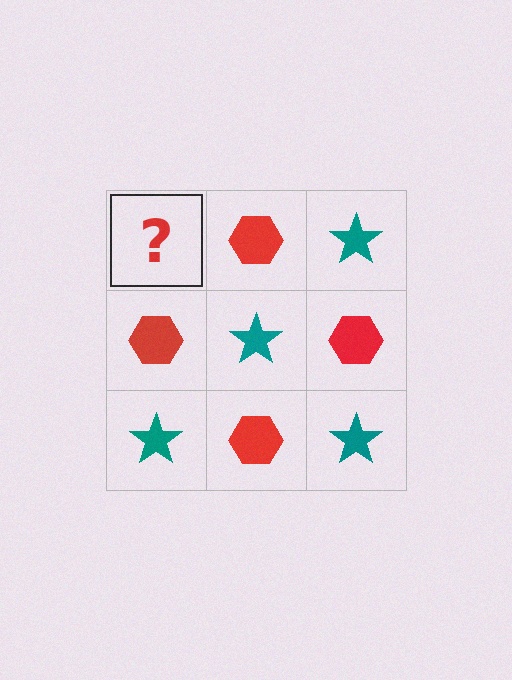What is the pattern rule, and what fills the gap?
The rule is that it alternates teal star and red hexagon in a checkerboard pattern. The gap should be filled with a teal star.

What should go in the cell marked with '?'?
The missing cell should contain a teal star.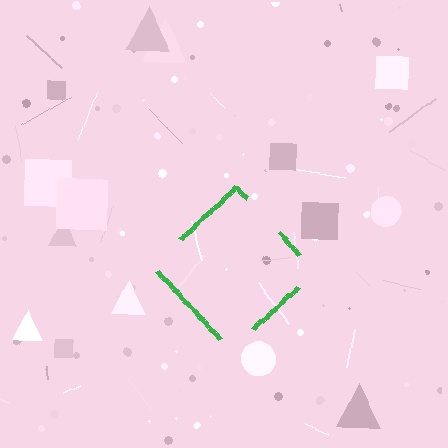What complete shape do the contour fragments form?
The contour fragments form a diamond.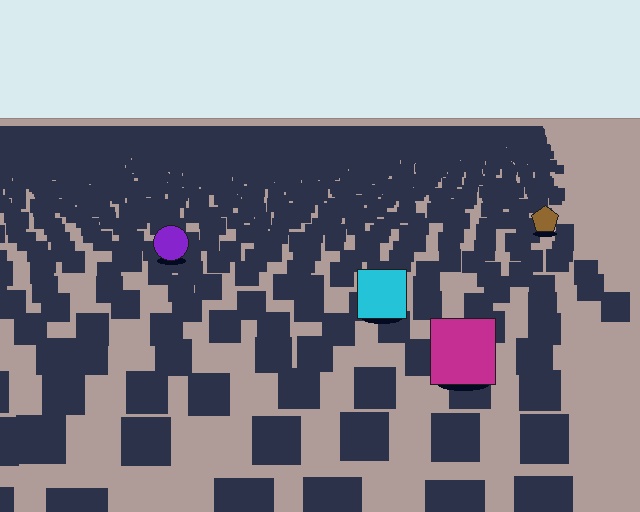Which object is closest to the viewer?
The magenta square is closest. The texture marks near it are larger and more spread out.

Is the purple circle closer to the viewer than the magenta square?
No. The magenta square is closer — you can tell from the texture gradient: the ground texture is coarser near it.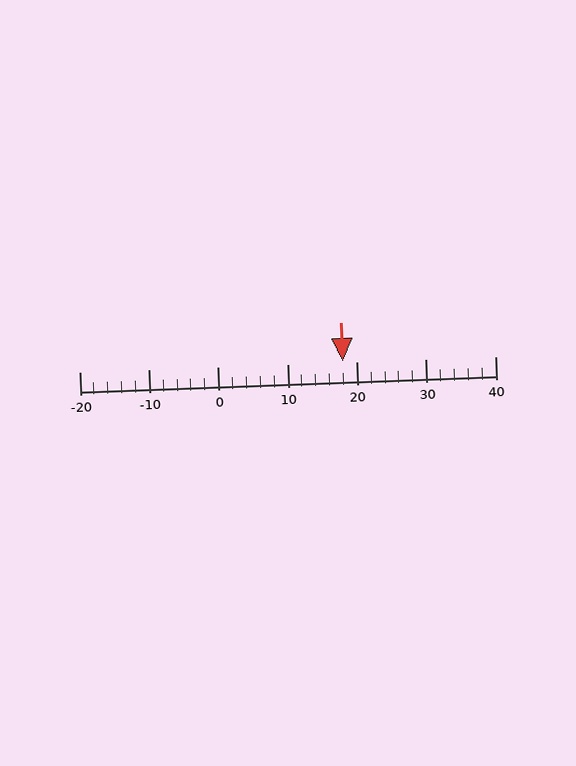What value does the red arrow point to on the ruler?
The red arrow points to approximately 18.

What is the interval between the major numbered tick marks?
The major tick marks are spaced 10 units apart.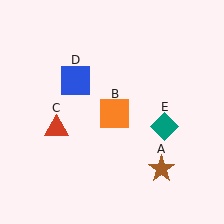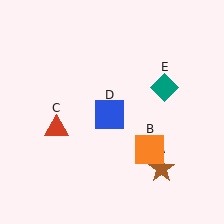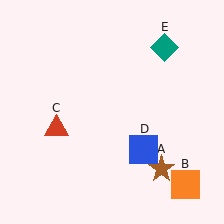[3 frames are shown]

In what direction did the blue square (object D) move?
The blue square (object D) moved down and to the right.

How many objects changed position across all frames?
3 objects changed position: orange square (object B), blue square (object D), teal diamond (object E).